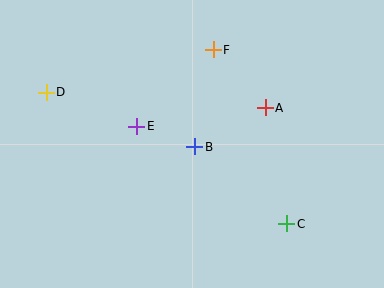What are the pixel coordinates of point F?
Point F is at (213, 50).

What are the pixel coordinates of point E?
Point E is at (137, 126).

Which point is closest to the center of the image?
Point B at (195, 147) is closest to the center.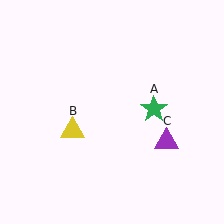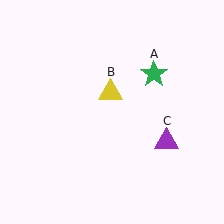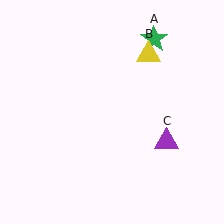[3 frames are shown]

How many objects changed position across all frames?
2 objects changed position: green star (object A), yellow triangle (object B).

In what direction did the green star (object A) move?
The green star (object A) moved up.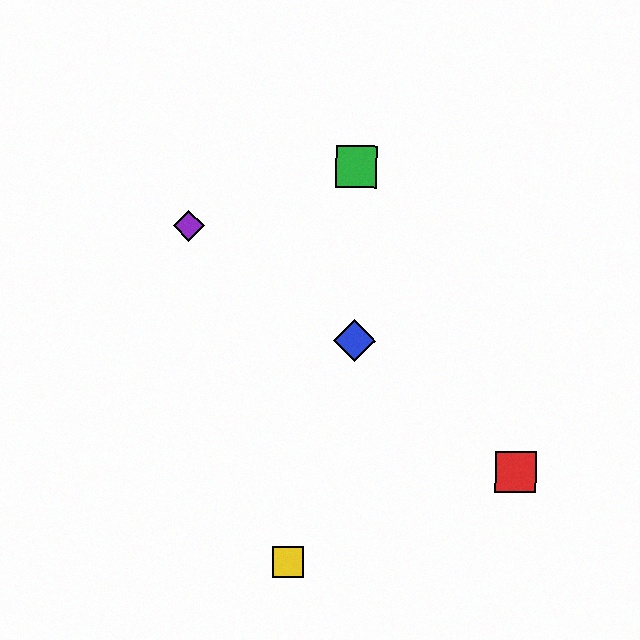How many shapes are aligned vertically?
2 shapes (the blue diamond, the green square) are aligned vertically.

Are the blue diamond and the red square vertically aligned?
No, the blue diamond is at x≈355 and the red square is at x≈515.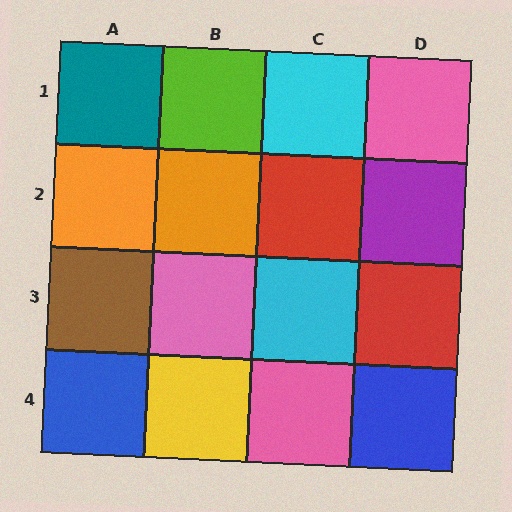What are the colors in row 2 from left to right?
Orange, orange, red, purple.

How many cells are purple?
1 cell is purple.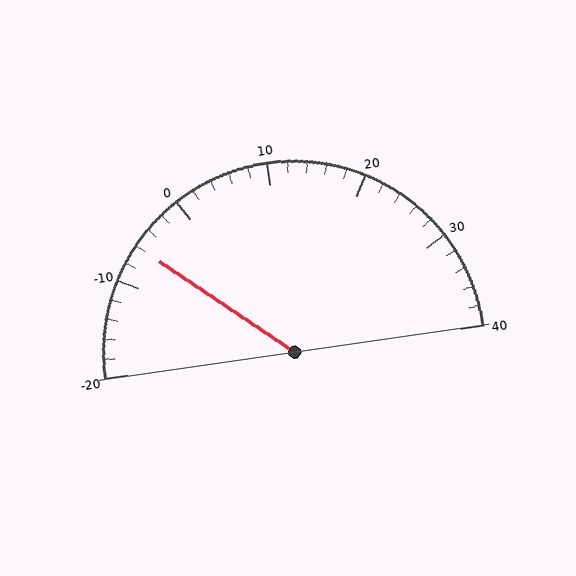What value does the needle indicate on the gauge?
The needle indicates approximately -6.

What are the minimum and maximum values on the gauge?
The gauge ranges from -20 to 40.